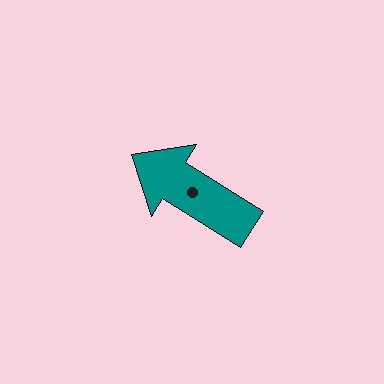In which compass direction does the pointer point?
Northwest.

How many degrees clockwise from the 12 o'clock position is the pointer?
Approximately 302 degrees.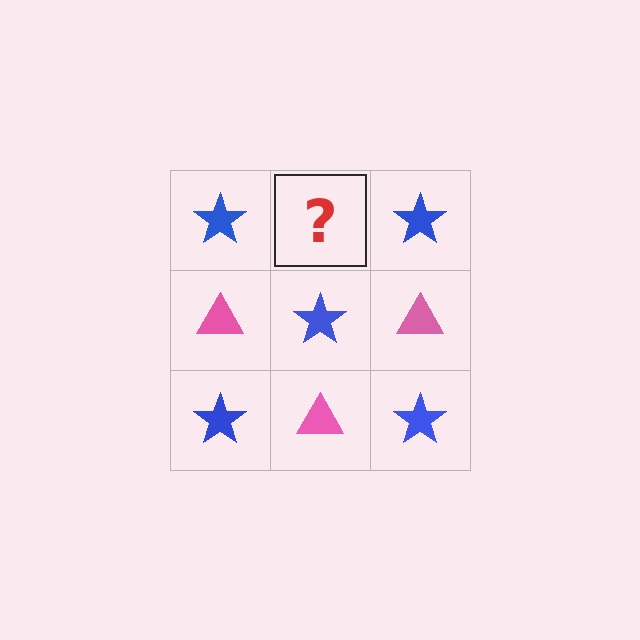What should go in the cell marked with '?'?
The missing cell should contain a pink triangle.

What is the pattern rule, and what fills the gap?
The rule is that it alternates blue star and pink triangle in a checkerboard pattern. The gap should be filled with a pink triangle.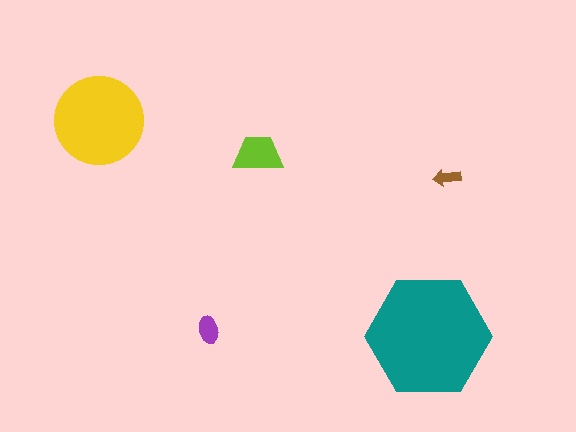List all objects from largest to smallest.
The teal hexagon, the yellow circle, the lime trapezoid, the purple ellipse, the brown arrow.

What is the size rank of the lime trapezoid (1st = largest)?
3rd.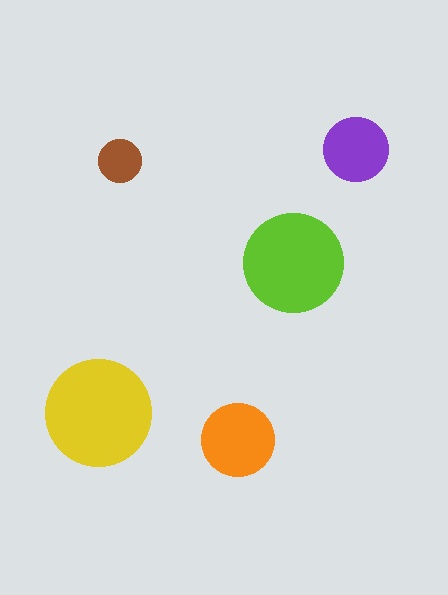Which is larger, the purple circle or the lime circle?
The lime one.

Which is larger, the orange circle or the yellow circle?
The yellow one.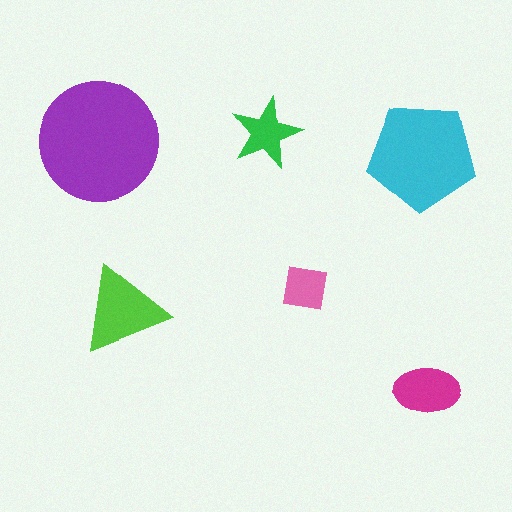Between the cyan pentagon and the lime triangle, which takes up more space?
The cyan pentagon.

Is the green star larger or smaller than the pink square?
Larger.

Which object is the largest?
The purple circle.